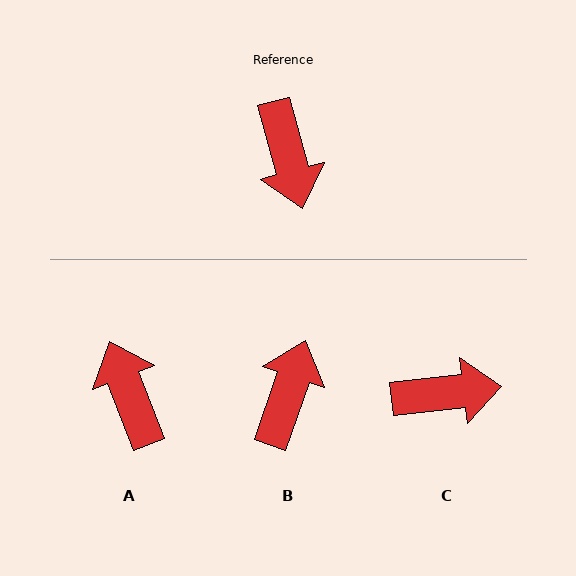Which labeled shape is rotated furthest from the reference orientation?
A, about 174 degrees away.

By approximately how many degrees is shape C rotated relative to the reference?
Approximately 82 degrees counter-clockwise.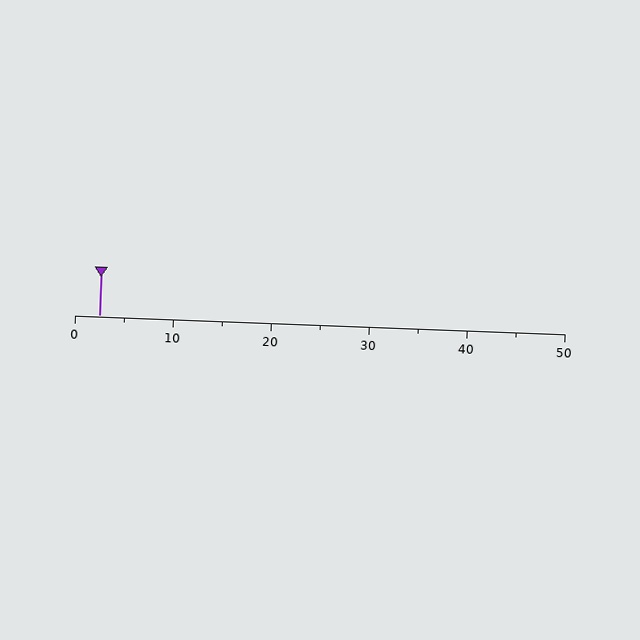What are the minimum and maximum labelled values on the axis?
The axis runs from 0 to 50.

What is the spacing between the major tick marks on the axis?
The major ticks are spaced 10 apart.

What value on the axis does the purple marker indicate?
The marker indicates approximately 2.5.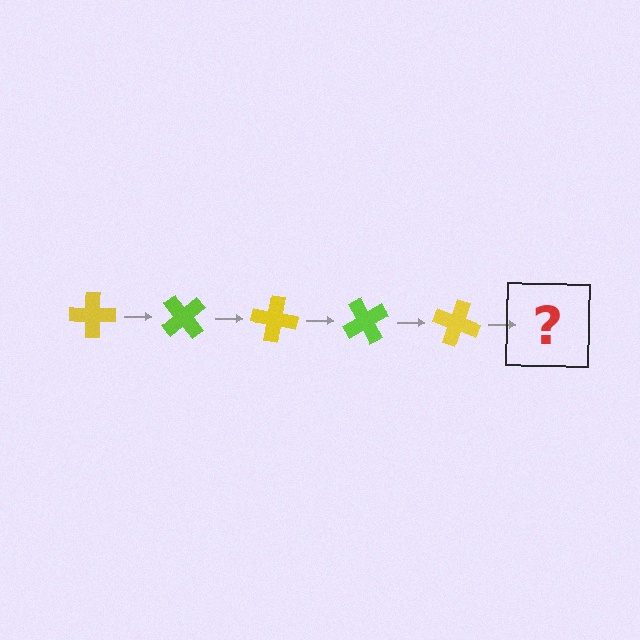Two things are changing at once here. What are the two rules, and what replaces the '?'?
The two rules are that it rotates 50 degrees each step and the color cycles through yellow and lime. The '?' should be a lime cross, rotated 250 degrees from the start.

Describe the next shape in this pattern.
It should be a lime cross, rotated 250 degrees from the start.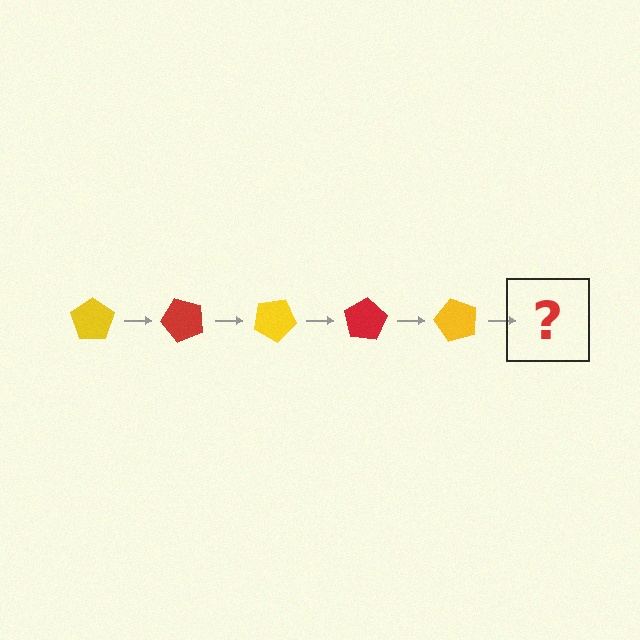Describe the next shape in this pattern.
It should be a red pentagon, rotated 250 degrees from the start.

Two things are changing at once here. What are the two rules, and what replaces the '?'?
The two rules are that it rotates 50 degrees each step and the color cycles through yellow and red. The '?' should be a red pentagon, rotated 250 degrees from the start.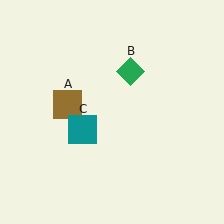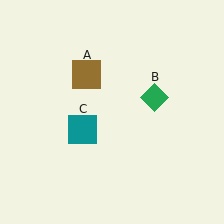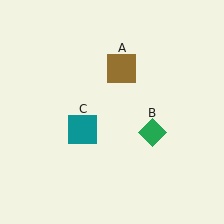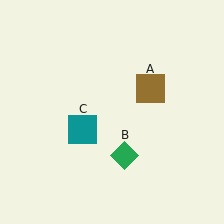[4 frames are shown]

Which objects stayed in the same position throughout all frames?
Teal square (object C) remained stationary.